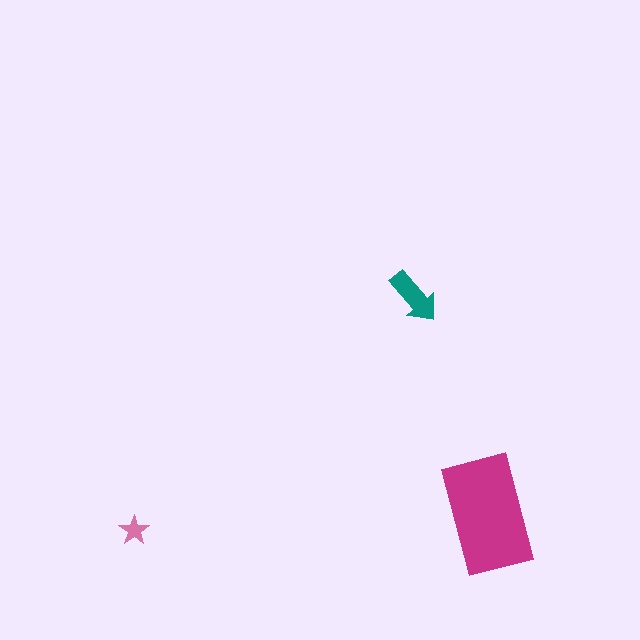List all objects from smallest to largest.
The pink star, the teal arrow, the magenta rectangle.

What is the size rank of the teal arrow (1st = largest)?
2nd.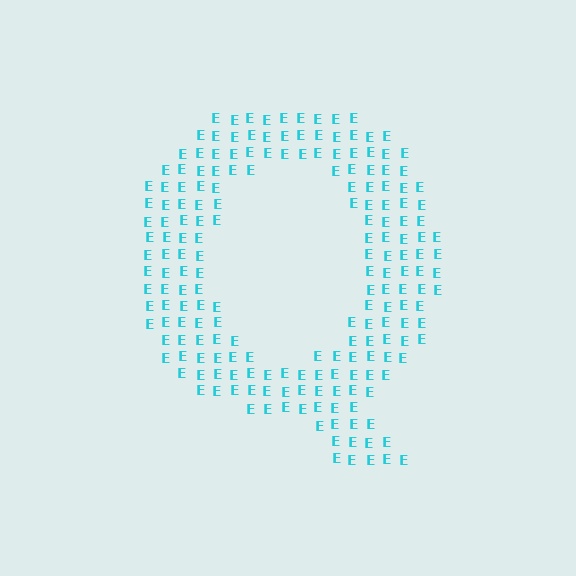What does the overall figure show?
The overall figure shows the letter Q.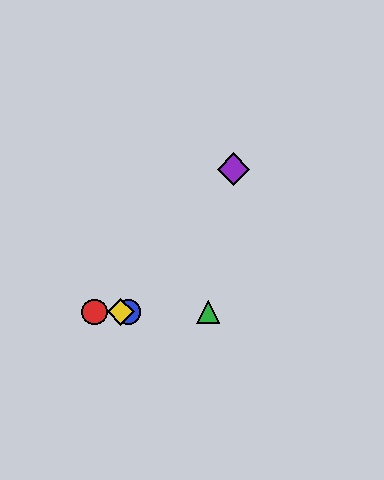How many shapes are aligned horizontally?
4 shapes (the red circle, the blue circle, the green triangle, the yellow diamond) are aligned horizontally.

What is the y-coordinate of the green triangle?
The green triangle is at y≈312.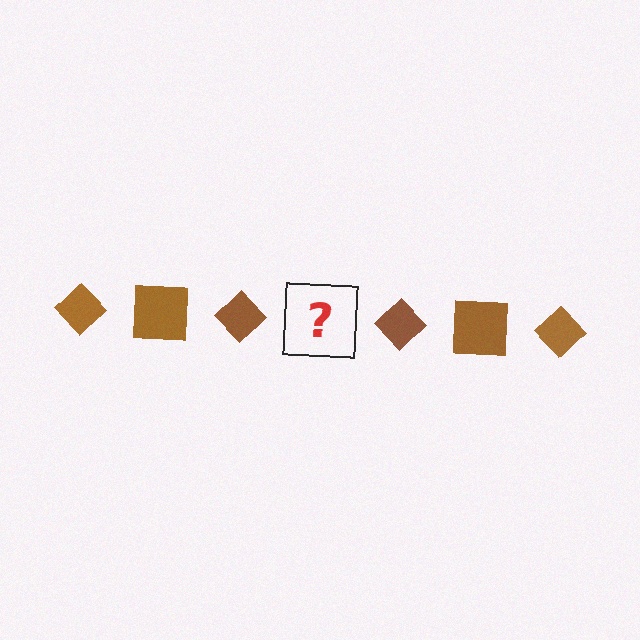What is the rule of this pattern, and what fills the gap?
The rule is that the pattern cycles through diamond, square shapes in brown. The gap should be filled with a brown square.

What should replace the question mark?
The question mark should be replaced with a brown square.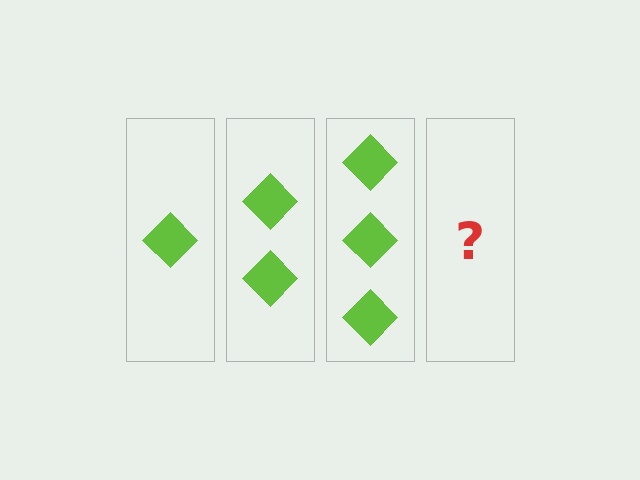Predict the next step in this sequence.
The next step is 4 diamonds.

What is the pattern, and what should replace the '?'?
The pattern is that each step adds one more diamond. The '?' should be 4 diamonds.